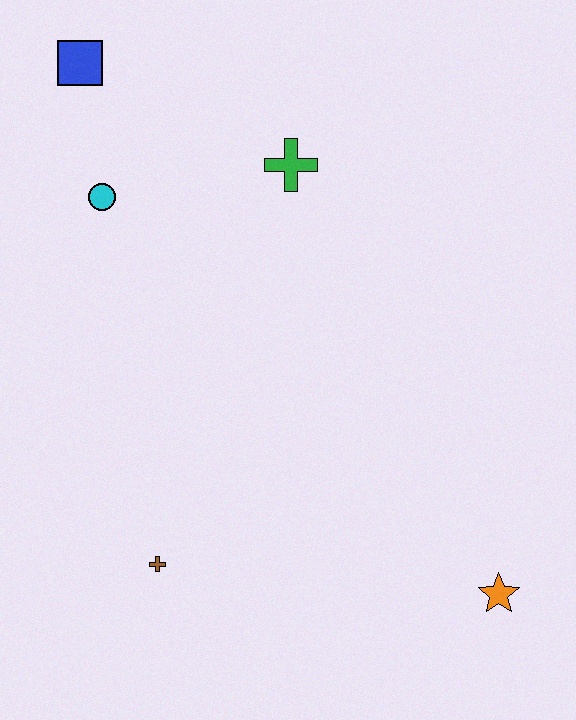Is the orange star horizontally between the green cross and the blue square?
No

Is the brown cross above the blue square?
No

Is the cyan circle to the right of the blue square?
Yes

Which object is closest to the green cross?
The cyan circle is closest to the green cross.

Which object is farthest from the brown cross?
The blue square is farthest from the brown cross.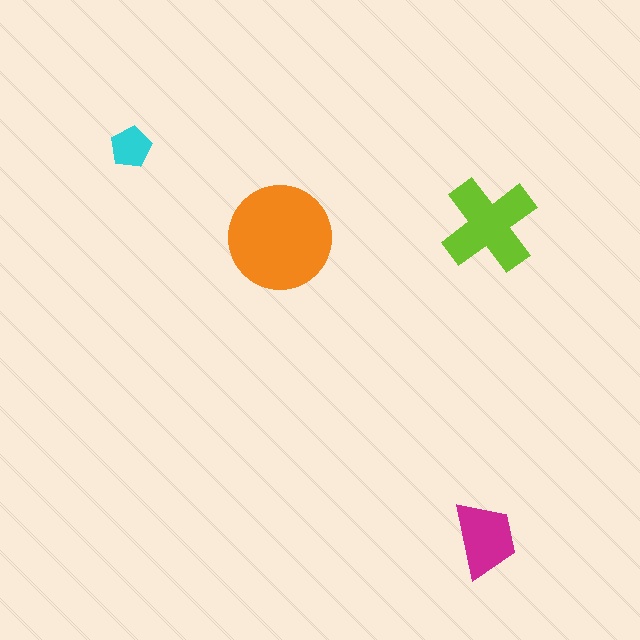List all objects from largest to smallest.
The orange circle, the lime cross, the magenta trapezoid, the cyan pentagon.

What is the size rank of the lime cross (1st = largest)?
2nd.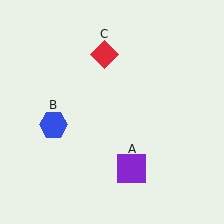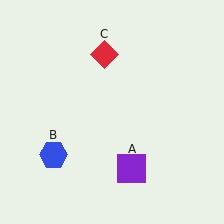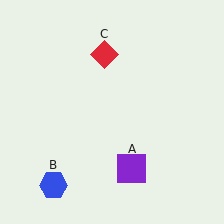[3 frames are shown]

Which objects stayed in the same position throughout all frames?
Purple square (object A) and red diamond (object C) remained stationary.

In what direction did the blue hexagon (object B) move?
The blue hexagon (object B) moved down.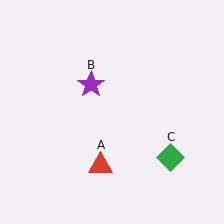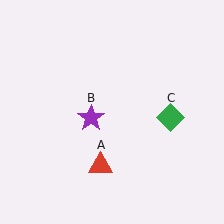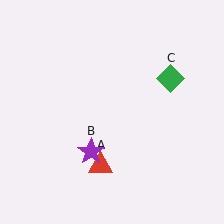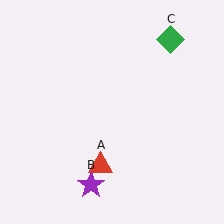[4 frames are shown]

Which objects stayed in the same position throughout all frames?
Red triangle (object A) remained stationary.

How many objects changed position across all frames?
2 objects changed position: purple star (object B), green diamond (object C).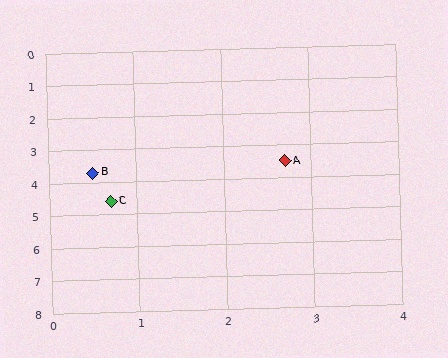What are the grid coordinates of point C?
Point C is at approximately (0.7, 4.6).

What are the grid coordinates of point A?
Point A is at approximately (2.7, 3.5).